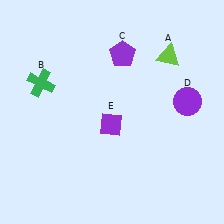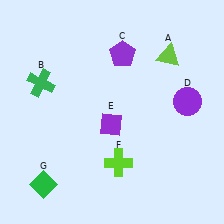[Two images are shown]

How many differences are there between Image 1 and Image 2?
There are 2 differences between the two images.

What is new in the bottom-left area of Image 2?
A green diamond (G) was added in the bottom-left area of Image 2.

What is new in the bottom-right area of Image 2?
A lime cross (F) was added in the bottom-right area of Image 2.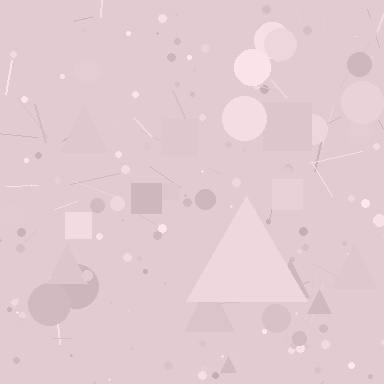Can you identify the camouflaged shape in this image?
The camouflaged shape is a triangle.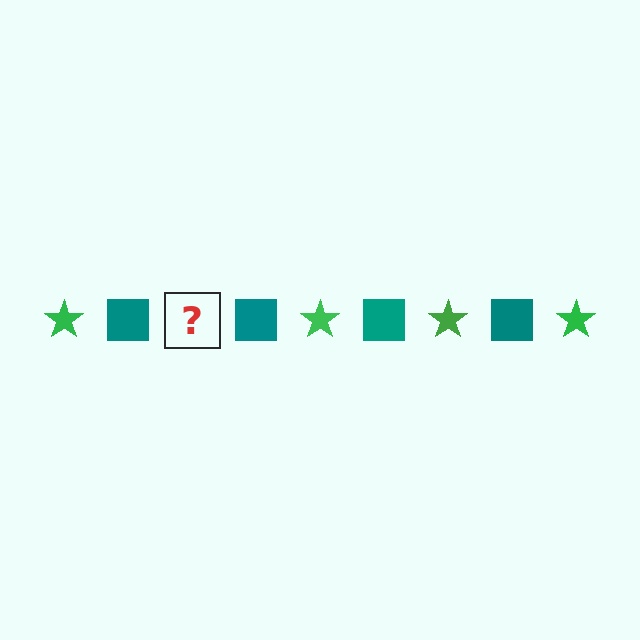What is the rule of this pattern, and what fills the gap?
The rule is that the pattern alternates between green star and teal square. The gap should be filled with a green star.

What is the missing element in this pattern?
The missing element is a green star.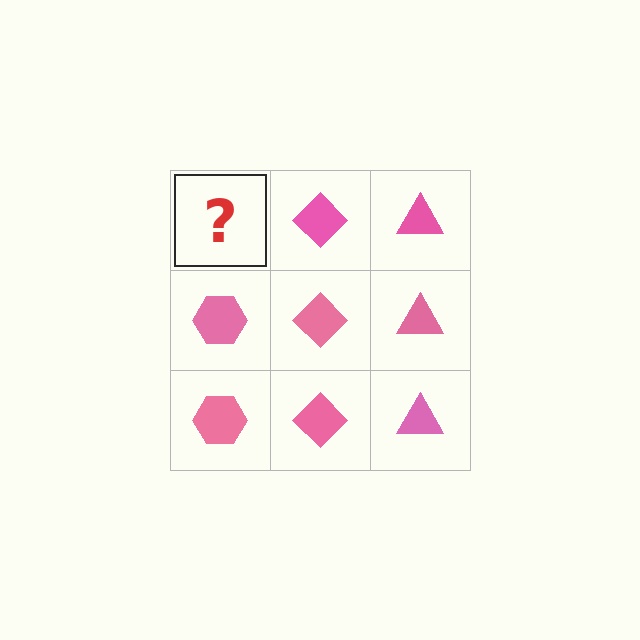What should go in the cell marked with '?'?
The missing cell should contain a pink hexagon.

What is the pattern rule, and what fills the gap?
The rule is that each column has a consistent shape. The gap should be filled with a pink hexagon.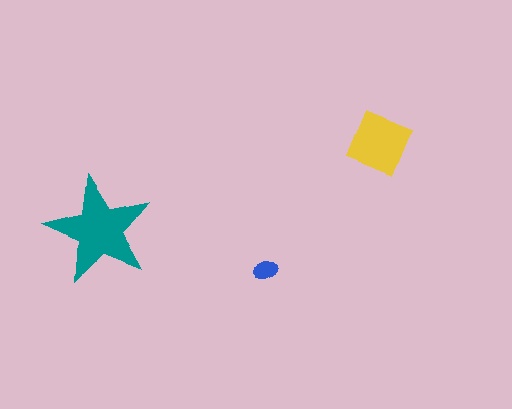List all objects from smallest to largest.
The blue ellipse, the yellow diamond, the teal star.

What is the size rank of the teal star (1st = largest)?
1st.